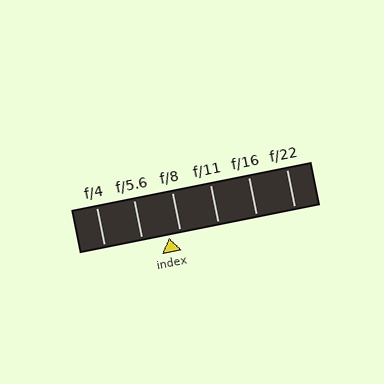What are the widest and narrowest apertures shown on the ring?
The widest aperture shown is f/4 and the narrowest is f/22.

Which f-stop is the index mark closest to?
The index mark is closest to f/8.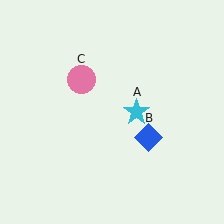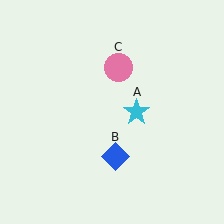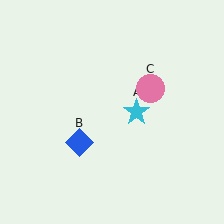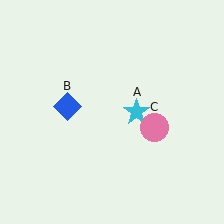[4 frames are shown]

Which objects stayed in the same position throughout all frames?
Cyan star (object A) remained stationary.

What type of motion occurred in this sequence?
The blue diamond (object B), pink circle (object C) rotated clockwise around the center of the scene.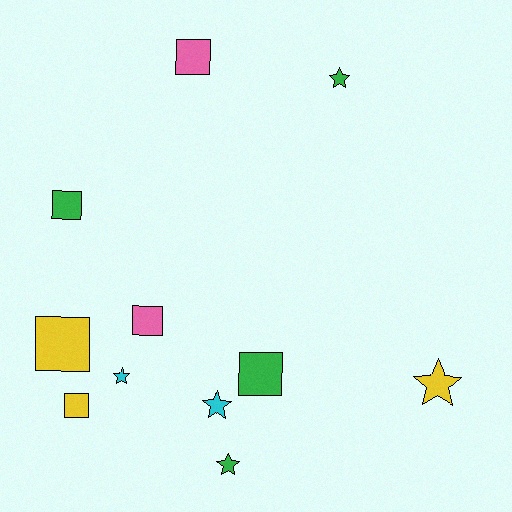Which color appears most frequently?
Green, with 4 objects.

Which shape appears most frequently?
Square, with 6 objects.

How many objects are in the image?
There are 11 objects.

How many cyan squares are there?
There are no cyan squares.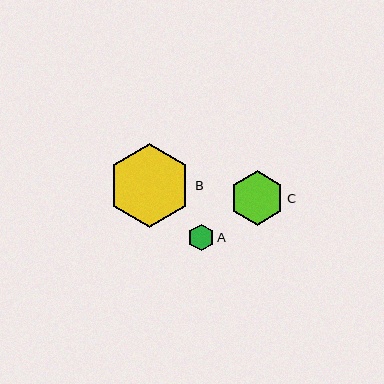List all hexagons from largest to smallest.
From largest to smallest: B, C, A.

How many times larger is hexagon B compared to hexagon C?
Hexagon B is approximately 1.5 times the size of hexagon C.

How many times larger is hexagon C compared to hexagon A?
Hexagon C is approximately 2.1 times the size of hexagon A.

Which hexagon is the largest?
Hexagon B is the largest with a size of approximately 84 pixels.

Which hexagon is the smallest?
Hexagon A is the smallest with a size of approximately 26 pixels.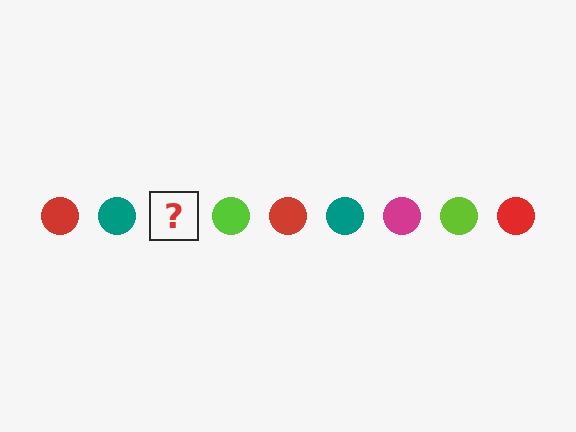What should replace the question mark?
The question mark should be replaced with a magenta circle.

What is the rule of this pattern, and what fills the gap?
The rule is that the pattern cycles through red, teal, magenta, lime circles. The gap should be filled with a magenta circle.